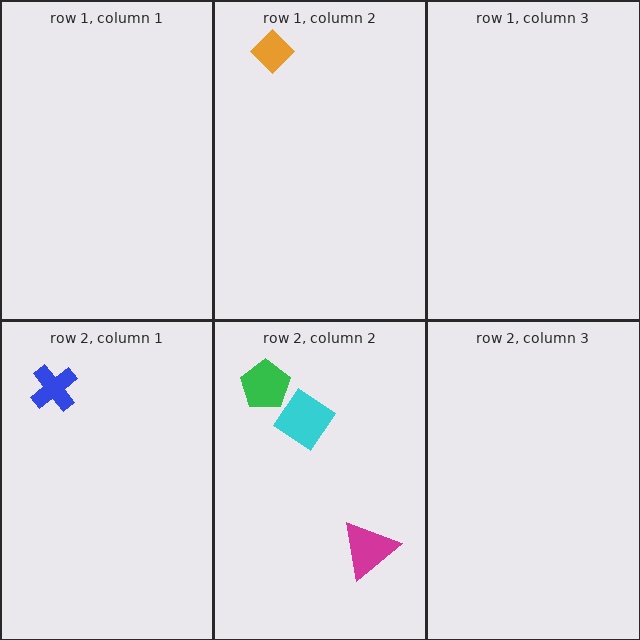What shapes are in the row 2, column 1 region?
The blue cross.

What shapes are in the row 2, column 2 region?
The magenta triangle, the cyan diamond, the green pentagon.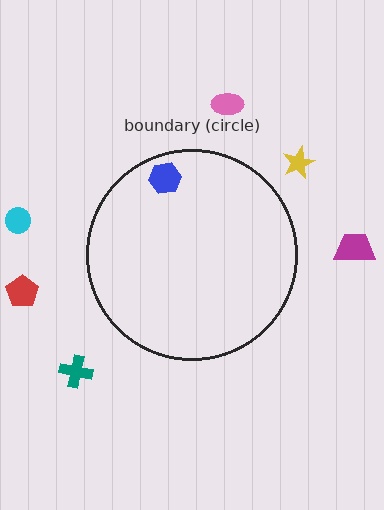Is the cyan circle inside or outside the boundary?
Outside.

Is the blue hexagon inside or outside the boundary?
Inside.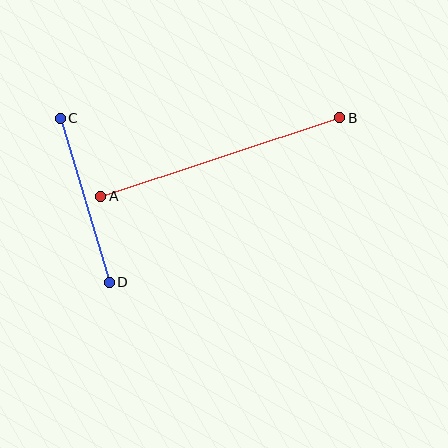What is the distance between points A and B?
The distance is approximately 252 pixels.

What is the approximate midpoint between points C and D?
The midpoint is at approximately (85, 200) pixels.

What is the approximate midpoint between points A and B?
The midpoint is at approximately (220, 157) pixels.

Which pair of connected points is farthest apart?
Points A and B are farthest apart.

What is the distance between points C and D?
The distance is approximately 171 pixels.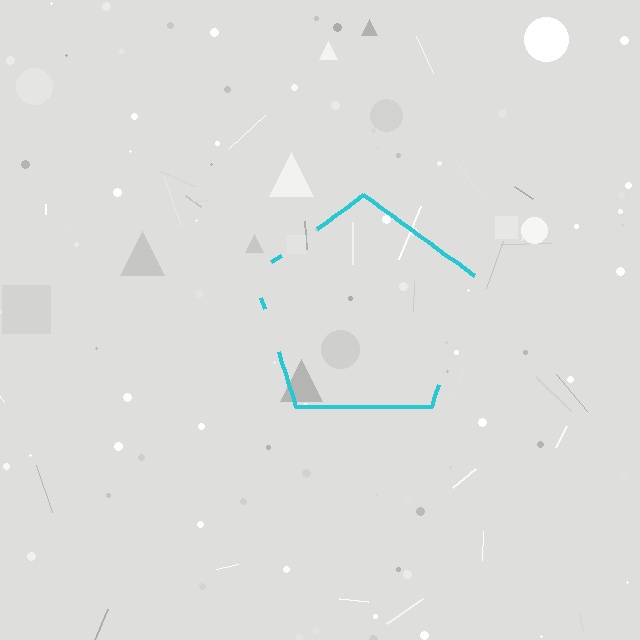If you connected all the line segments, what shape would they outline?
They would outline a pentagon.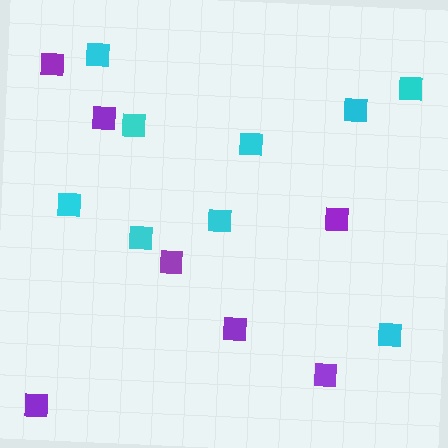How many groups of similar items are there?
There are 2 groups: one group of cyan squares (9) and one group of purple squares (7).